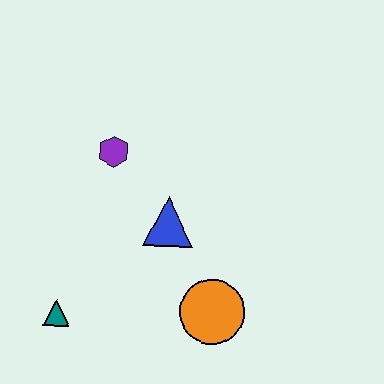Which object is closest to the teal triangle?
The blue triangle is closest to the teal triangle.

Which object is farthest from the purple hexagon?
The orange circle is farthest from the purple hexagon.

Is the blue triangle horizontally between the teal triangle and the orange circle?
Yes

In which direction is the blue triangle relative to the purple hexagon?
The blue triangle is below the purple hexagon.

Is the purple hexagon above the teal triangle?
Yes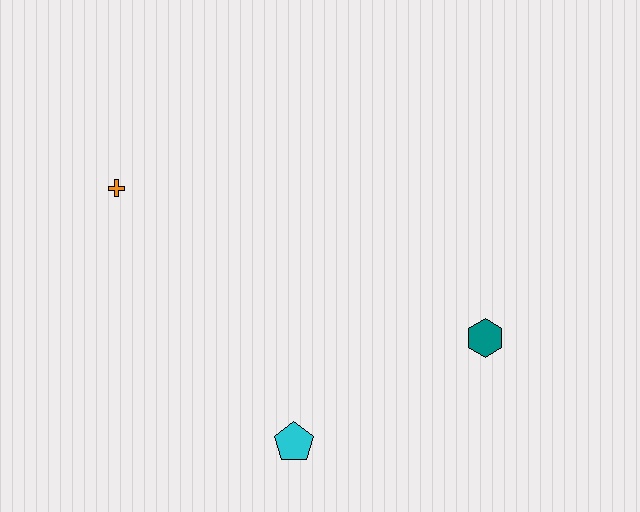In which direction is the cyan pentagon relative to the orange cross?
The cyan pentagon is below the orange cross.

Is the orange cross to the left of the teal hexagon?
Yes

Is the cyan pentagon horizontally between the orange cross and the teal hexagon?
Yes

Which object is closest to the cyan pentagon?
The teal hexagon is closest to the cyan pentagon.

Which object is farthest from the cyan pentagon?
The orange cross is farthest from the cyan pentagon.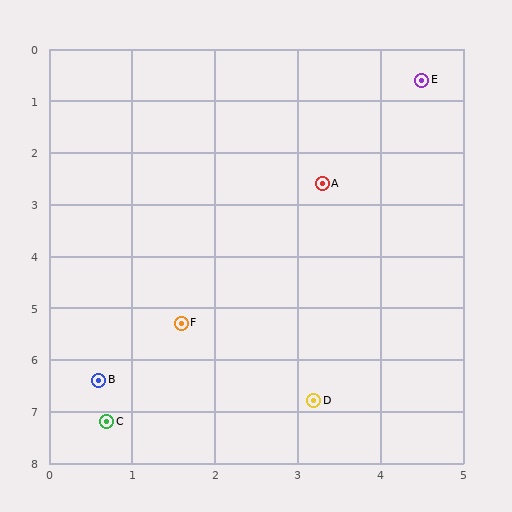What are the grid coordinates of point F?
Point F is at approximately (1.6, 5.3).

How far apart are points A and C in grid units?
Points A and C are about 5.3 grid units apart.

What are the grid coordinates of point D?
Point D is at approximately (3.2, 6.8).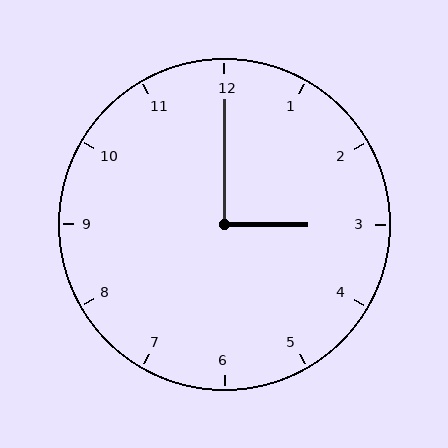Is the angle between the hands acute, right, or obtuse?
It is right.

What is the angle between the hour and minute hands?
Approximately 90 degrees.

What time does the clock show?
3:00.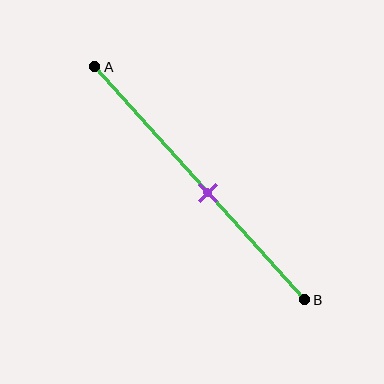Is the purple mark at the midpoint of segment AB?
No, the mark is at about 55% from A, not at the 50% midpoint.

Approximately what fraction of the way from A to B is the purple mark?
The purple mark is approximately 55% of the way from A to B.